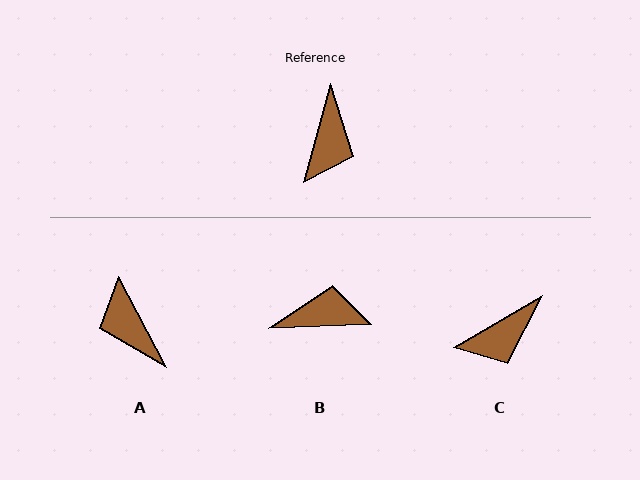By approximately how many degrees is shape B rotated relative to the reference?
Approximately 107 degrees counter-clockwise.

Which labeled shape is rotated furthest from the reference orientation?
A, about 137 degrees away.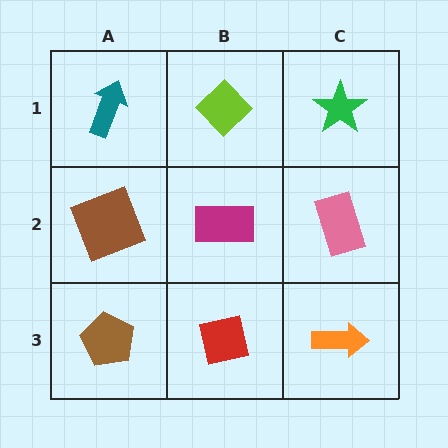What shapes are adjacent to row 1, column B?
A magenta rectangle (row 2, column B), a teal arrow (row 1, column A), a green star (row 1, column C).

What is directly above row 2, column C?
A green star.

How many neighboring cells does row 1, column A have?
2.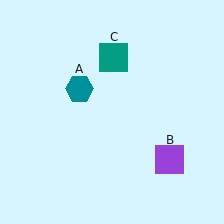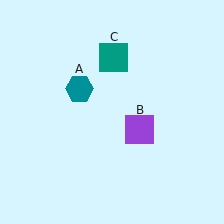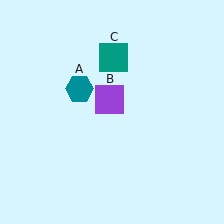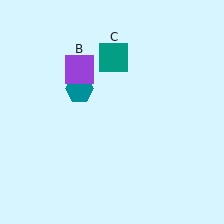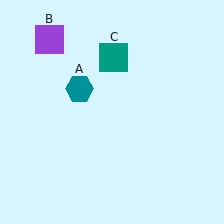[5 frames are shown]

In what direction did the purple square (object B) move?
The purple square (object B) moved up and to the left.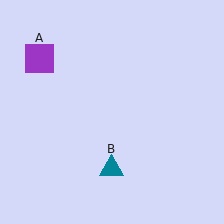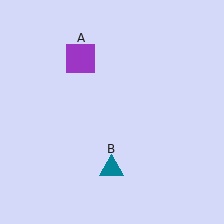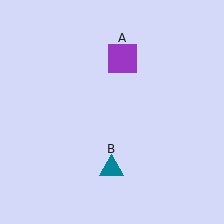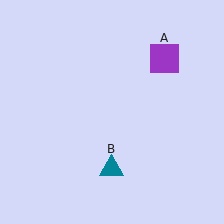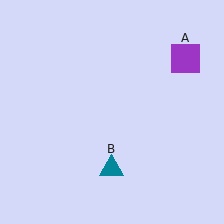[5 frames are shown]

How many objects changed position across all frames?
1 object changed position: purple square (object A).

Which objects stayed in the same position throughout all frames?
Teal triangle (object B) remained stationary.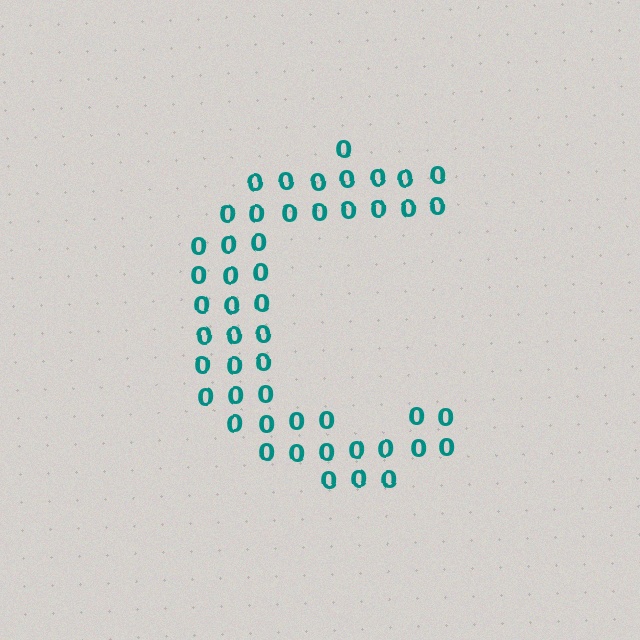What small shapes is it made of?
It is made of small digit 0's.